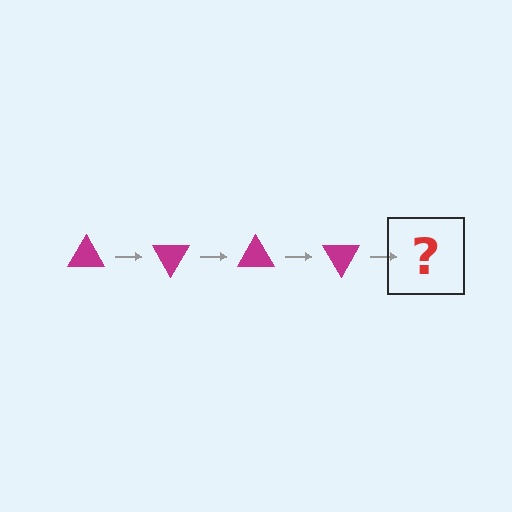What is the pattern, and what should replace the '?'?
The pattern is that the triangle rotates 60 degrees each step. The '?' should be a magenta triangle rotated 240 degrees.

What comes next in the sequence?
The next element should be a magenta triangle rotated 240 degrees.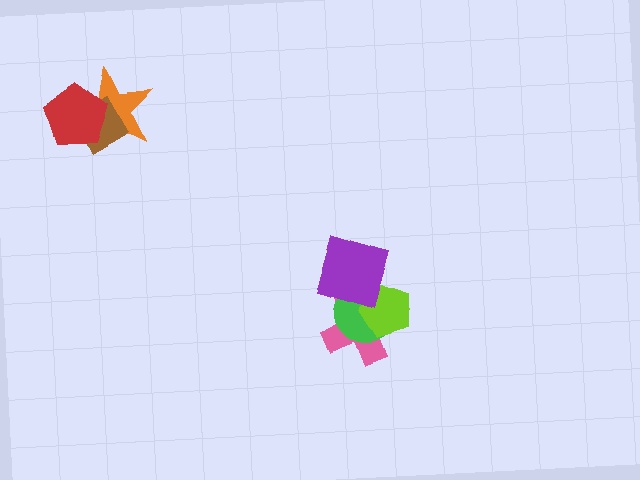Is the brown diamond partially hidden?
Yes, it is partially covered by another shape.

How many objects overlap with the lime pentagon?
3 objects overlap with the lime pentagon.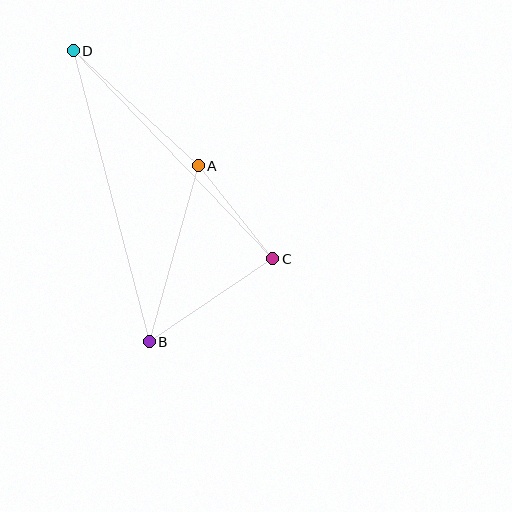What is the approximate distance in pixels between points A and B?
The distance between A and B is approximately 183 pixels.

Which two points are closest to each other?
Points A and C are closest to each other.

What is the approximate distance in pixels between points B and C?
The distance between B and C is approximately 148 pixels.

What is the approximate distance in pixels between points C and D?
The distance between C and D is approximately 288 pixels.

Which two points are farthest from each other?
Points B and D are farthest from each other.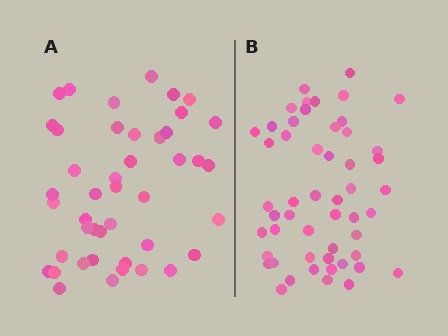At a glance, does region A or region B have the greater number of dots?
Region B (the right region) has more dots.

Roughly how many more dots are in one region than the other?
Region B has roughly 8 or so more dots than region A.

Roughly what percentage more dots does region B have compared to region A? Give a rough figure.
About 20% more.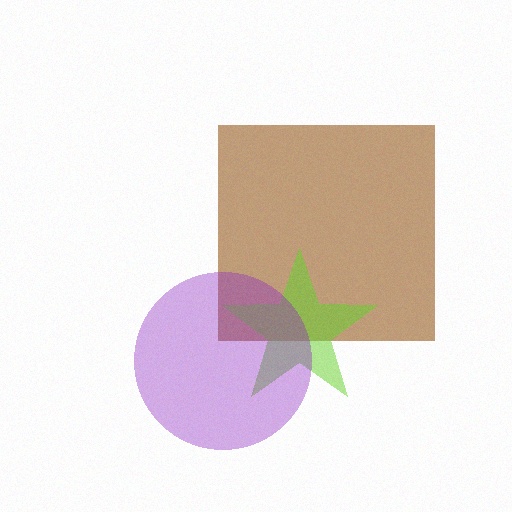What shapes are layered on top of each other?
The layered shapes are: a brown square, a lime star, a purple circle.